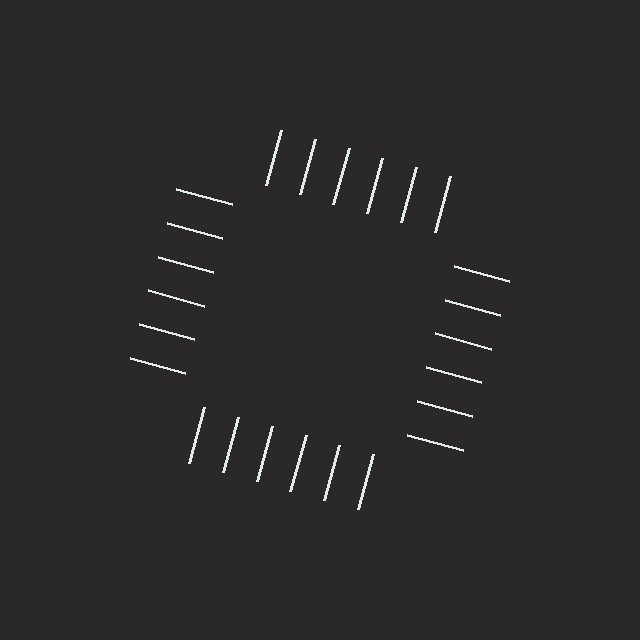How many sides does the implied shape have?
4 sides — the line-ends trace a square.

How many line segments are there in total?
24 — 6 along each of the 4 edges.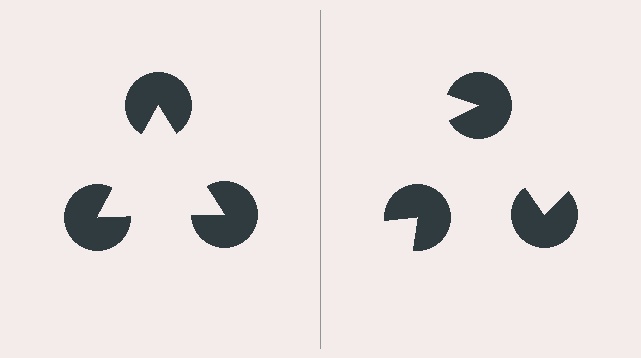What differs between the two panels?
The pac-man discs are positioned identically on both sides; only the wedge orientations differ. On the left they align to a triangle; on the right they are misaligned.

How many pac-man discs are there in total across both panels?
6 — 3 on each side.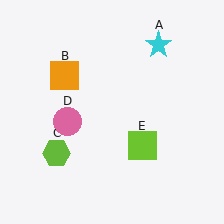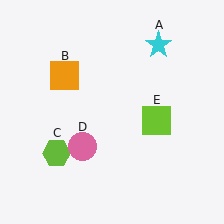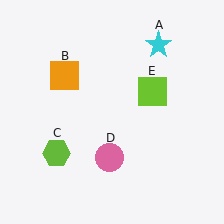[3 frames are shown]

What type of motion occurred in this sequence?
The pink circle (object D), lime square (object E) rotated counterclockwise around the center of the scene.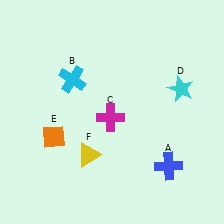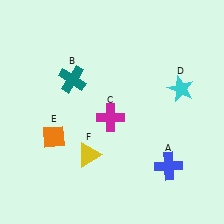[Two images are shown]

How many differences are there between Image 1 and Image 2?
There is 1 difference between the two images.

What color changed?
The cross (B) changed from cyan in Image 1 to teal in Image 2.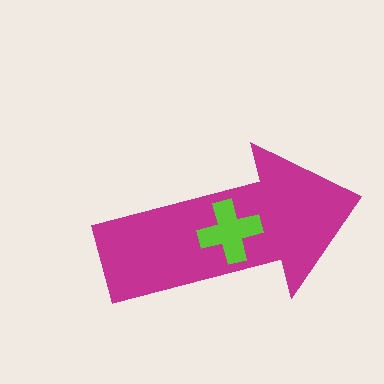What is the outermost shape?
The magenta arrow.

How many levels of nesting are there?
2.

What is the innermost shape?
The lime cross.